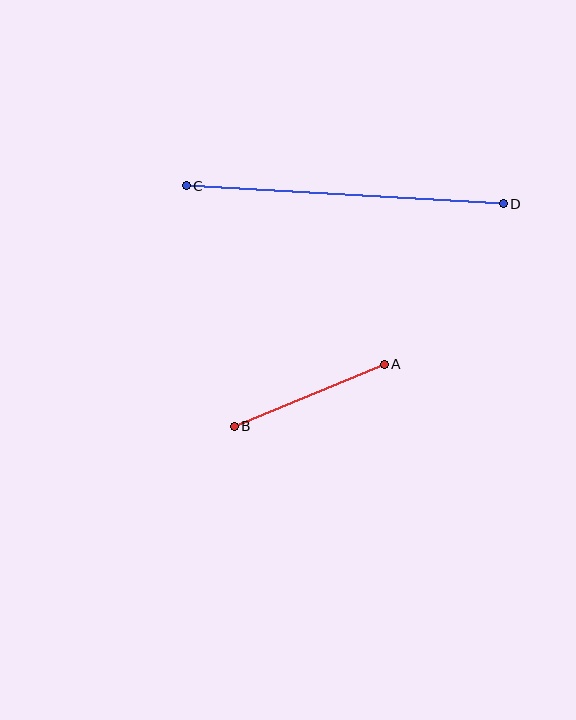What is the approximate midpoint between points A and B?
The midpoint is at approximately (309, 395) pixels.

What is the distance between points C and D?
The distance is approximately 318 pixels.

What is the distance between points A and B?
The distance is approximately 163 pixels.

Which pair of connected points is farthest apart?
Points C and D are farthest apart.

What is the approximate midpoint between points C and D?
The midpoint is at approximately (345, 195) pixels.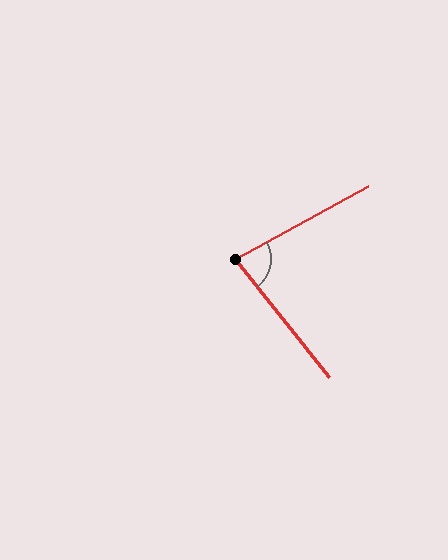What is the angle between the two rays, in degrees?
Approximately 80 degrees.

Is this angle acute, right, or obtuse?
It is acute.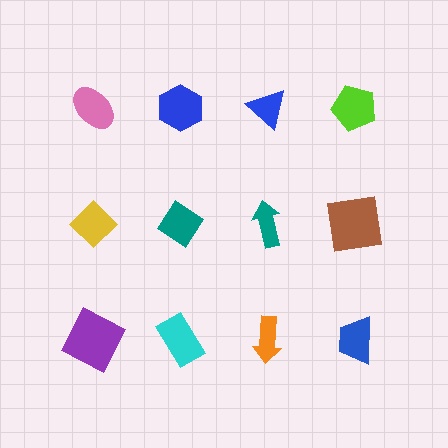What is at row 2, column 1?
A yellow diamond.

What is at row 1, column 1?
A pink ellipse.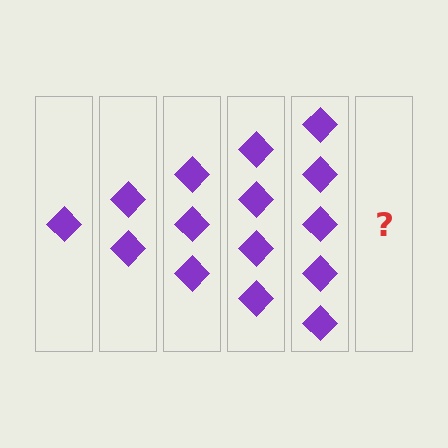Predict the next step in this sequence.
The next step is 6 diamonds.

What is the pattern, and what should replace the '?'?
The pattern is that each step adds one more diamond. The '?' should be 6 diamonds.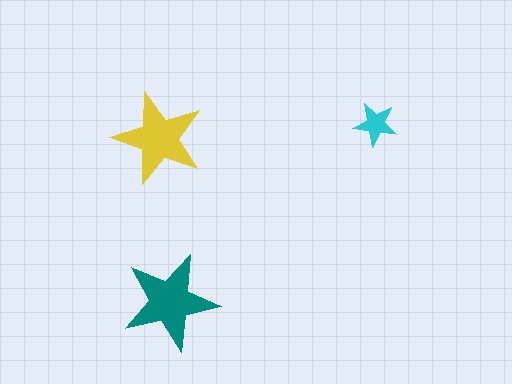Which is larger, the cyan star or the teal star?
The teal one.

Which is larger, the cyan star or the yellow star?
The yellow one.